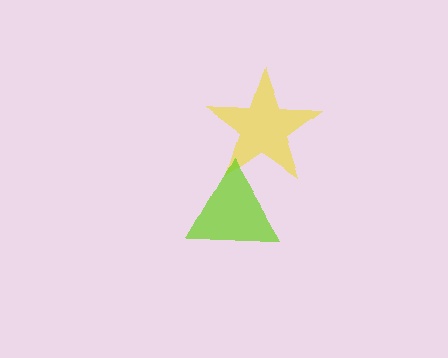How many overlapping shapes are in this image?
There are 2 overlapping shapes in the image.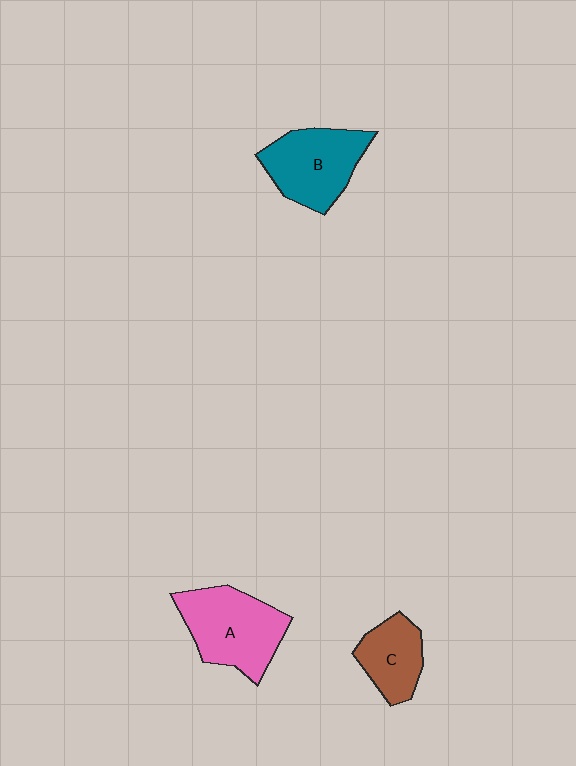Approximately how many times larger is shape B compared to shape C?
Approximately 1.5 times.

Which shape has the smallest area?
Shape C (brown).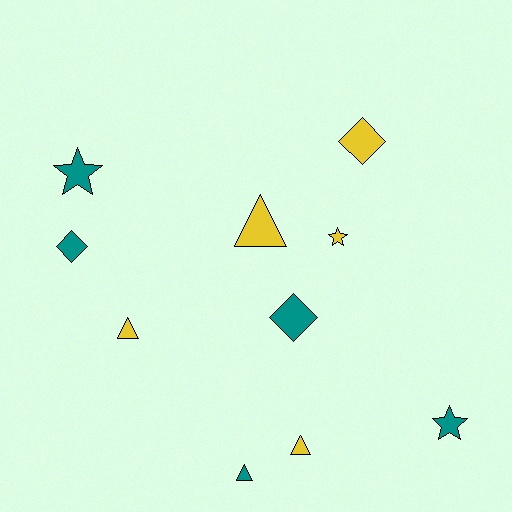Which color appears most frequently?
Teal, with 5 objects.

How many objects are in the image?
There are 10 objects.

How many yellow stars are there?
There is 1 yellow star.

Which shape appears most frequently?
Triangle, with 4 objects.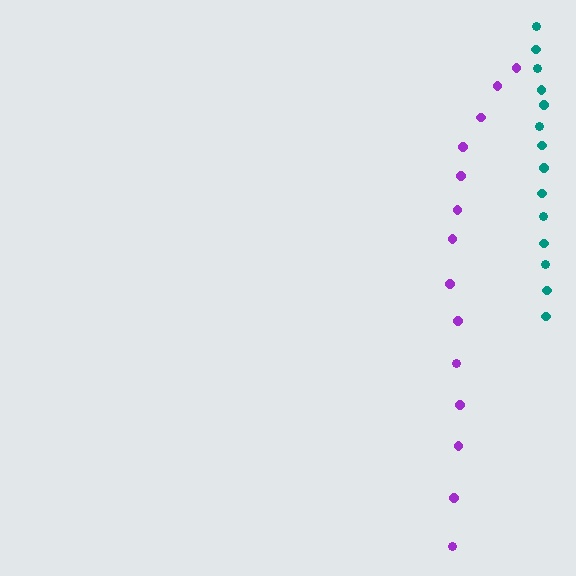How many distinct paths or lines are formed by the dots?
There are 2 distinct paths.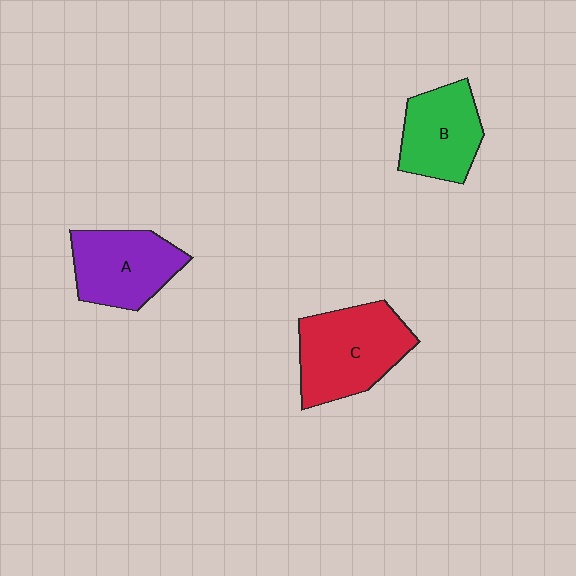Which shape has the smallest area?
Shape B (green).